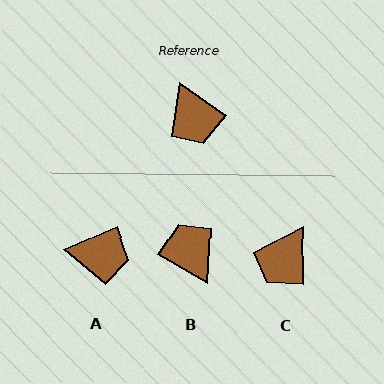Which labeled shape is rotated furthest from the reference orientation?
B, about 175 degrees away.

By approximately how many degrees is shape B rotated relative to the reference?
Approximately 175 degrees clockwise.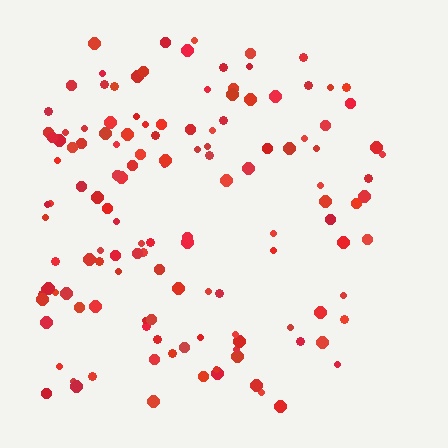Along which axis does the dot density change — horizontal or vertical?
Horizontal.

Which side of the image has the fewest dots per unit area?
The right.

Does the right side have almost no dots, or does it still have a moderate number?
Still a moderate number, just noticeably fewer than the left.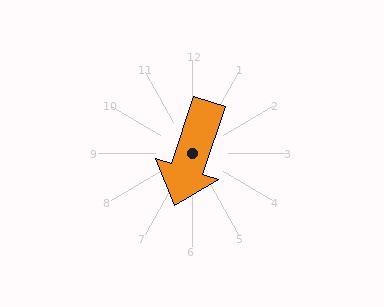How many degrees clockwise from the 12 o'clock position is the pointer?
Approximately 199 degrees.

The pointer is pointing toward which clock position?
Roughly 7 o'clock.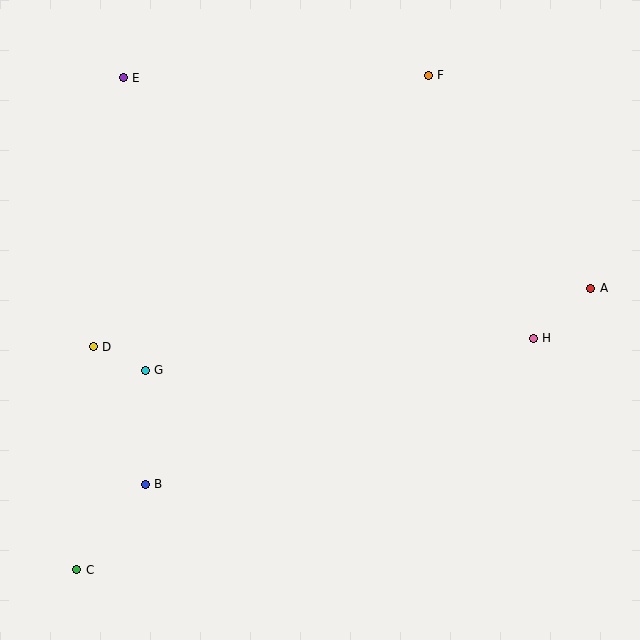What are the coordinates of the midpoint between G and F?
The midpoint between G and F is at (287, 223).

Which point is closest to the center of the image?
Point G at (145, 370) is closest to the center.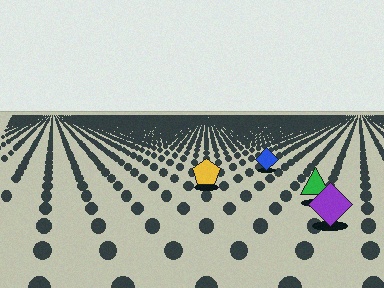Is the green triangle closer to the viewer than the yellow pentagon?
Yes. The green triangle is closer — you can tell from the texture gradient: the ground texture is coarser near it.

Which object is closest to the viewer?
The purple diamond is closest. The texture marks near it are larger and more spread out.